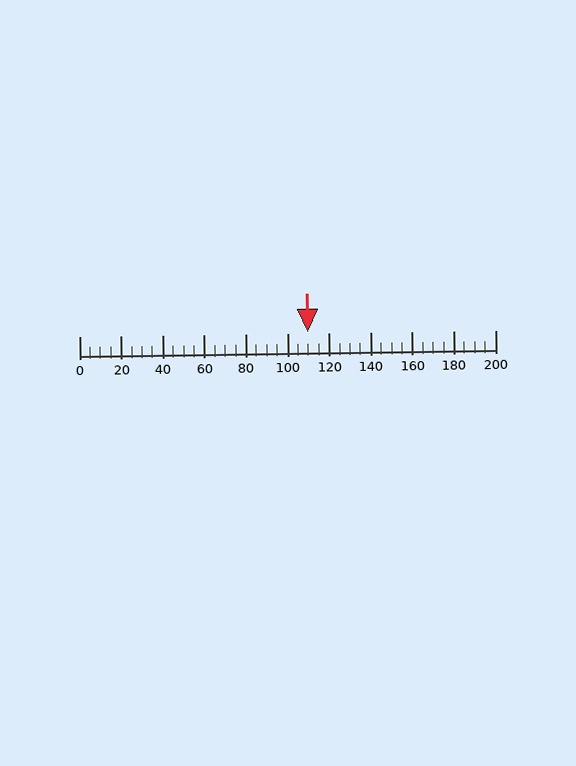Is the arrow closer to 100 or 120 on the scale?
The arrow is closer to 120.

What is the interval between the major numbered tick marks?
The major tick marks are spaced 20 units apart.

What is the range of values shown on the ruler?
The ruler shows values from 0 to 200.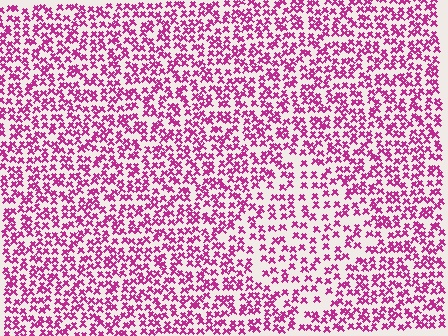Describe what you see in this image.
The image contains small magenta elements arranged at two different densities. A diamond-shaped region is visible where the elements are less densely packed than the surrounding area.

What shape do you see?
I see a diamond.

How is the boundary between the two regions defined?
The boundary is defined by a change in element density (approximately 1.6x ratio). All elements are the same color, size, and shape.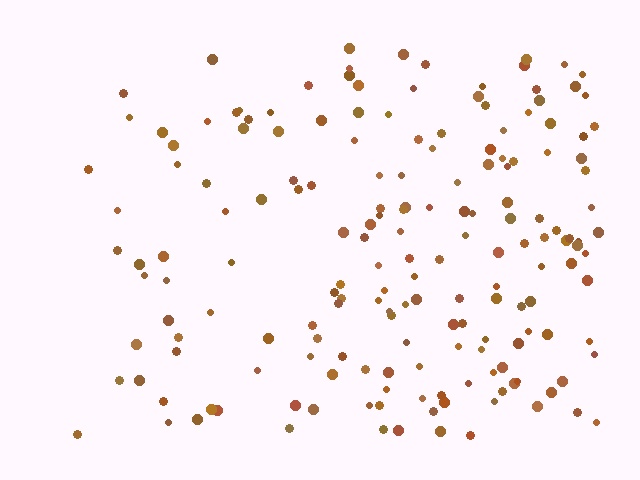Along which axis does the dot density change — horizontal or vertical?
Horizontal.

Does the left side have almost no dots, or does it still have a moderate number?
Still a moderate number, just noticeably fewer than the right.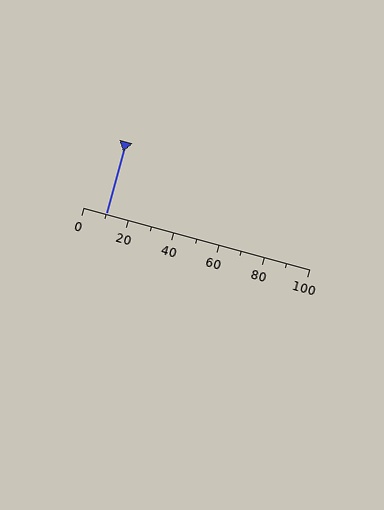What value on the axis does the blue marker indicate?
The marker indicates approximately 10.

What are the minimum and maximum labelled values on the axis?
The axis runs from 0 to 100.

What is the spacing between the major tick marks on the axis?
The major ticks are spaced 20 apart.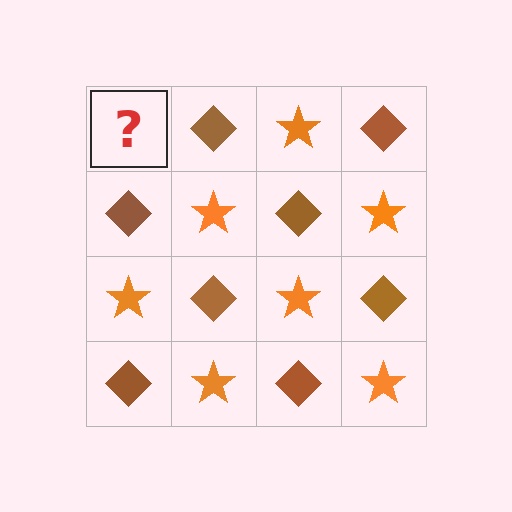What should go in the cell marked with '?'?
The missing cell should contain an orange star.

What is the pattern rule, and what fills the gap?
The rule is that it alternates orange star and brown diamond in a checkerboard pattern. The gap should be filled with an orange star.